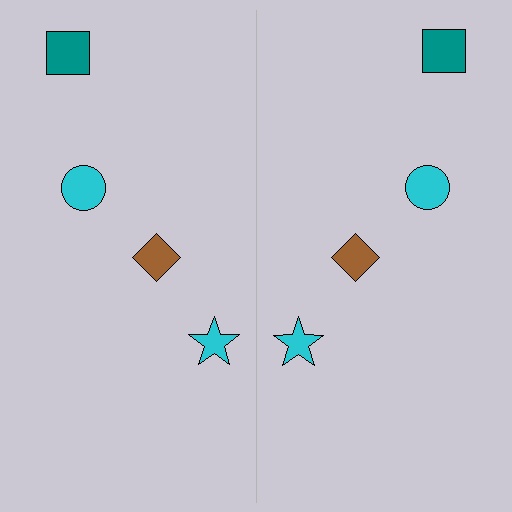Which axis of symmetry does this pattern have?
The pattern has a vertical axis of symmetry running through the center of the image.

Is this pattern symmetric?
Yes, this pattern has bilateral (reflection) symmetry.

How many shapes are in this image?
There are 8 shapes in this image.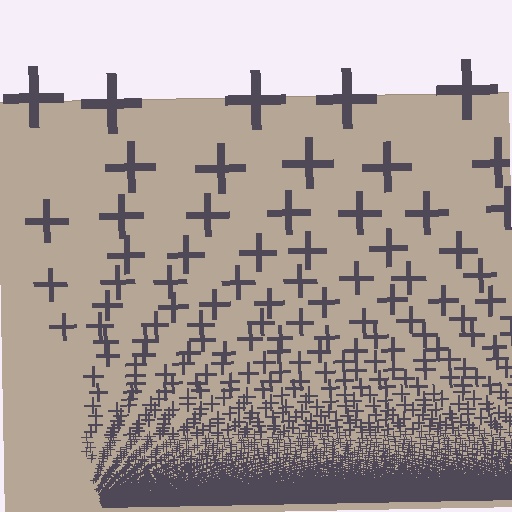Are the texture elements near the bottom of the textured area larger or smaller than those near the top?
Smaller. The gradient is inverted — elements near the bottom are smaller and denser.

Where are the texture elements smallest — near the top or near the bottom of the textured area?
Near the bottom.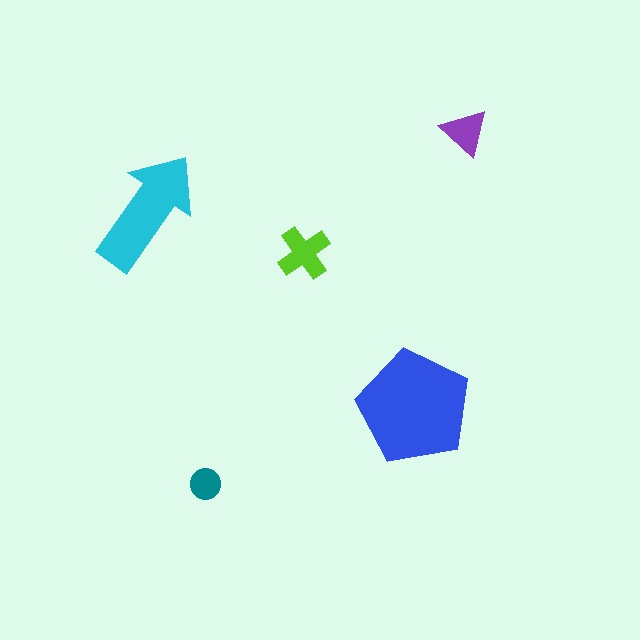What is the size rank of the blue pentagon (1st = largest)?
1st.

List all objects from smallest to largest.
The teal circle, the purple triangle, the lime cross, the cyan arrow, the blue pentagon.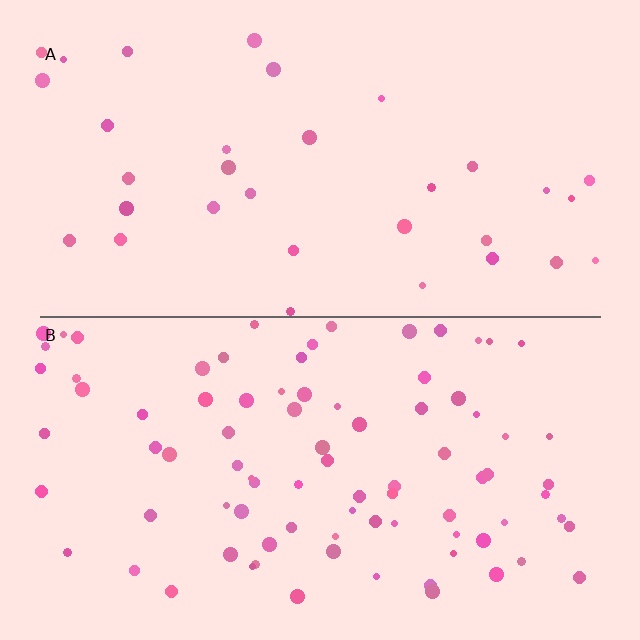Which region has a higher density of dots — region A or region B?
B (the bottom).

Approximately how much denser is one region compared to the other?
Approximately 2.6× — region B over region A.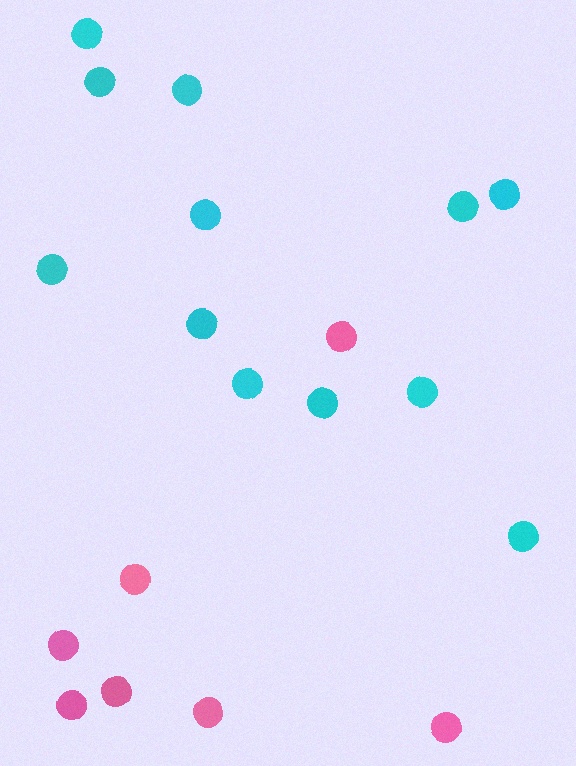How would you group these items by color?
There are 2 groups: one group of cyan circles (12) and one group of pink circles (7).